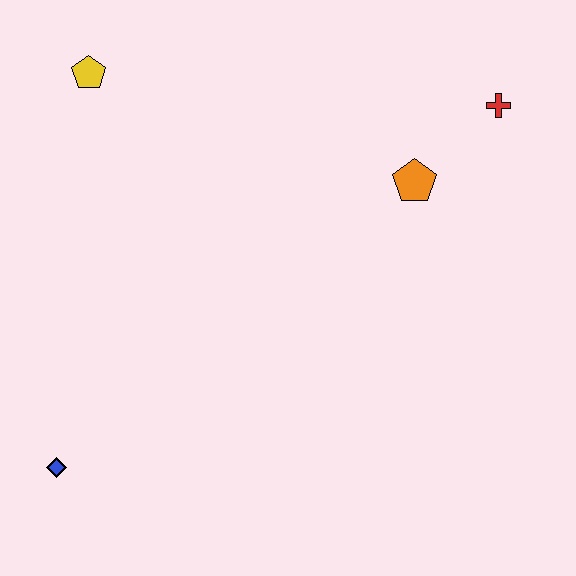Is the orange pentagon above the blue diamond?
Yes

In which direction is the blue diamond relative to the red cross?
The blue diamond is to the left of the red cross.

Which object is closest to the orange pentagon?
The red cross is closest to the orange pentagon.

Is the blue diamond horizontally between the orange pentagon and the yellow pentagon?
No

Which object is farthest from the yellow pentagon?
The red cross is farthest from the yellow pentagon.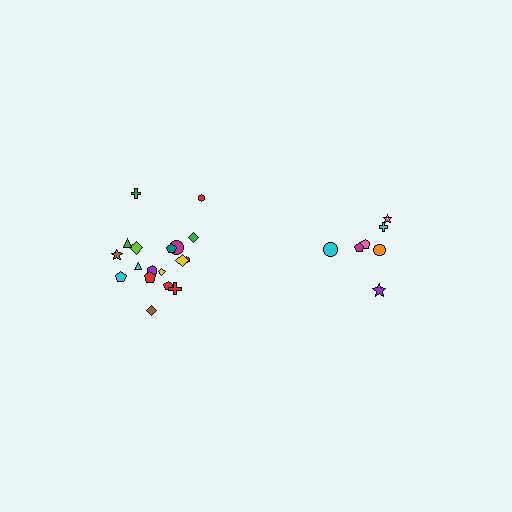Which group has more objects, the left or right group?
The left group.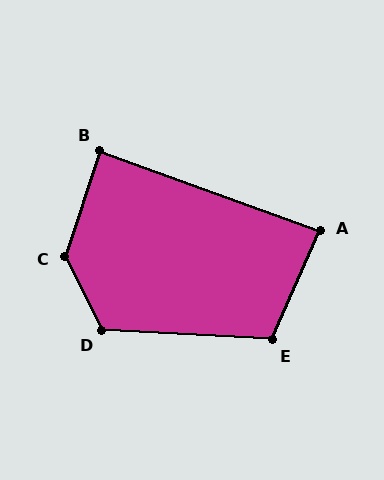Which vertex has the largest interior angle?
C, at approximately 136 degrees.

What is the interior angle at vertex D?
Approximately 119 degrees (obtuse).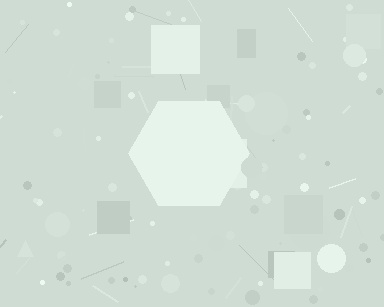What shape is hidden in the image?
A hexagon is hidden in the image.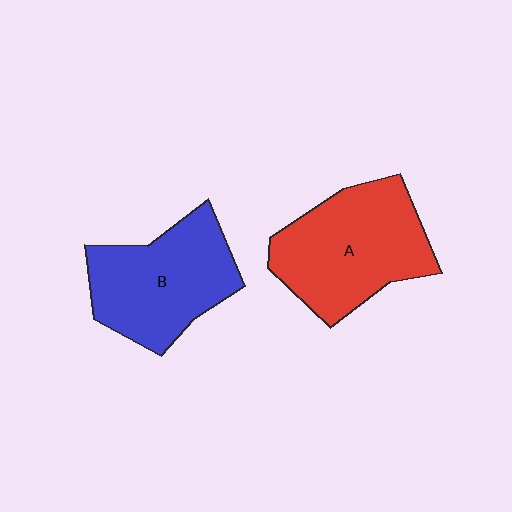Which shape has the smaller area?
Shape B (blue).